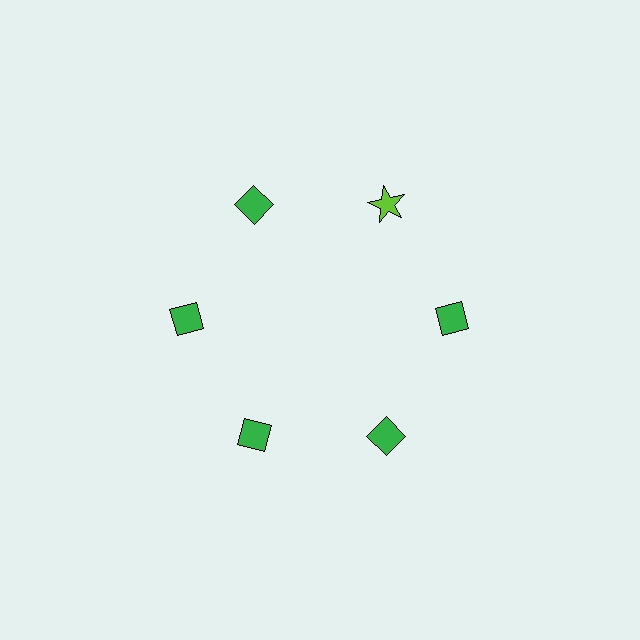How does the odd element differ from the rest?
It differs in both color (lime instead of green) and shape (star instead of diamond).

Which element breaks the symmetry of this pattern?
The lime star at roughly the 1 o'clock position breaks the symmetry. All other shapes are green diamonds.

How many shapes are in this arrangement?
There are 6 shapes arranged in a ring pattern.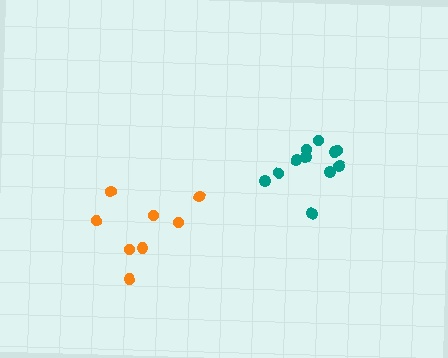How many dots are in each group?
Group 1: 11 dots, Group 2: 8 dots (19 total).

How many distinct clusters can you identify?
There are 2 distinct clusters.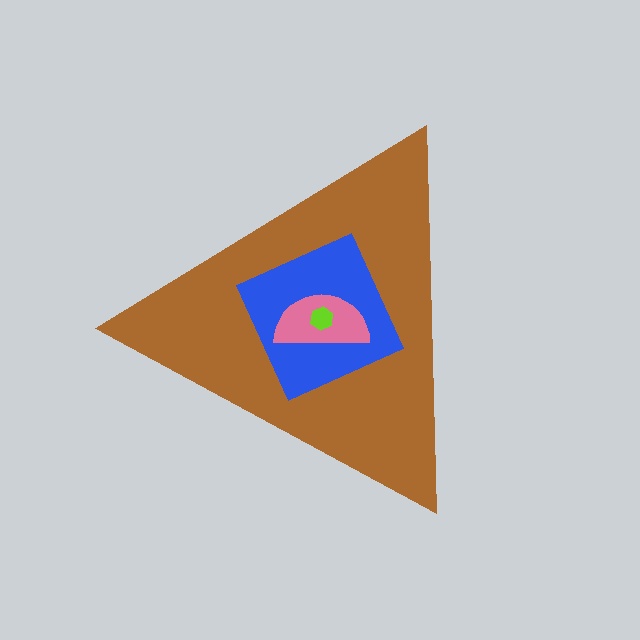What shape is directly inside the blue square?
The pink semicircle.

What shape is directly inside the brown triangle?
The blue square.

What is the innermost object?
The lime hexagon.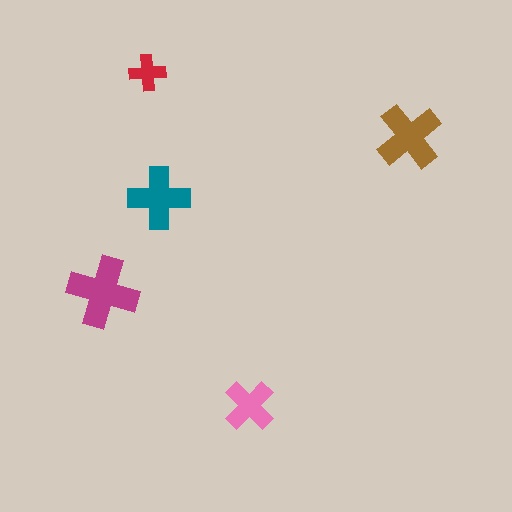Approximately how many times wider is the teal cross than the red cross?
About 1.5 times wider.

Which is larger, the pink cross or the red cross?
The pink one.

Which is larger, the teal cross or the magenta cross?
The magenta one.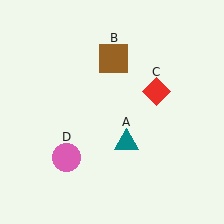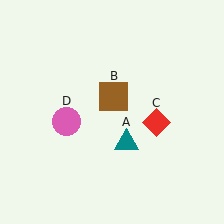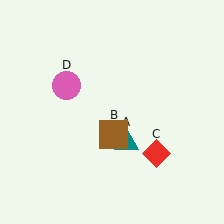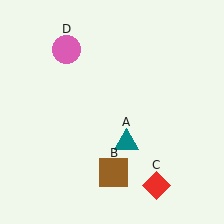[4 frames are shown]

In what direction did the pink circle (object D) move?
The pink circle (object D) moved up.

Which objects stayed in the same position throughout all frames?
Teal triangle (object A) remained stationary.